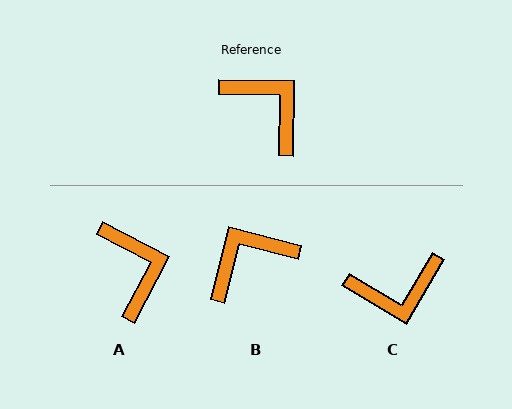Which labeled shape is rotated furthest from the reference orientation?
C, about 120 degrees away.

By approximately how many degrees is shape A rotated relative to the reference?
Approximately 27 degrees clockwise.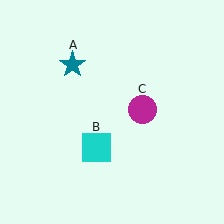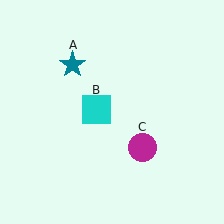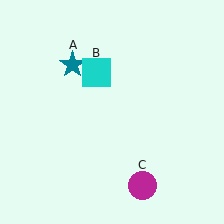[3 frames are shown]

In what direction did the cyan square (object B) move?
The cyan square (object B) moved up.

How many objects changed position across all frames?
2 objects changed position: cyan square (object B), magenta circle (object C).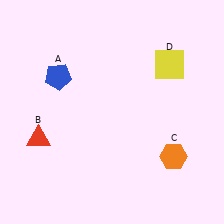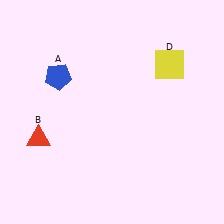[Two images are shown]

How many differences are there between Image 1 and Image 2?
There is 1 difference between the two images.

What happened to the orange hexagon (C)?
The orange hexagon (C) was removed in Image 2. It was in the bottom-right area of Image 1.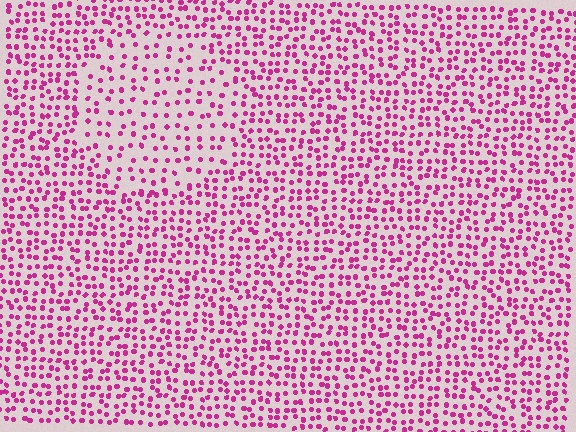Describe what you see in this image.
The image contains small magenta elements arranged at two different densities. A circle-shaped region is visible where the elements are less densely packed than the surrounding area.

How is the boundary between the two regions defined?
The boundary is defined by a change in element density (approximately 1.8x ratio). All elements are the same color, size, and shape.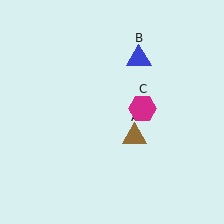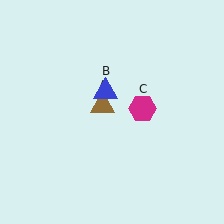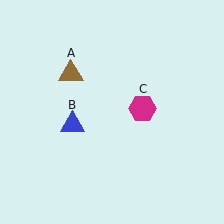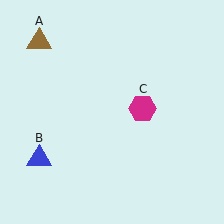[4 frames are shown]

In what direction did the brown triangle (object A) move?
The brown triangle (object A) moved up and to the left.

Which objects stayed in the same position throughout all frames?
Magenta hexagon (object C) remained stationary.